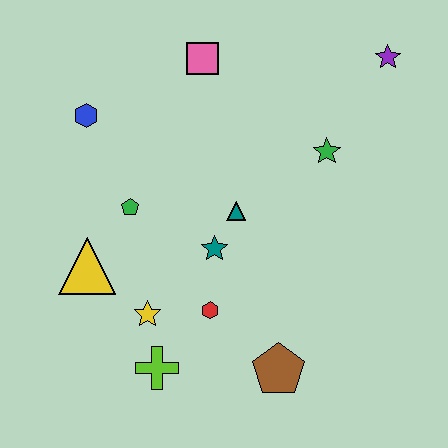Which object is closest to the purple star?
The green star is closest to the purple star.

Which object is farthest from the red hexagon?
The purple star is farthest from the red hexagon.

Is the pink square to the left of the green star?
Yes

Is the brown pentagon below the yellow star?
Yes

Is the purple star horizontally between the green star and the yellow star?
No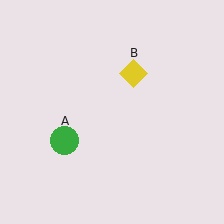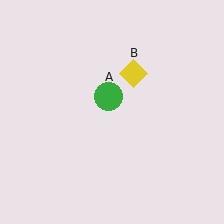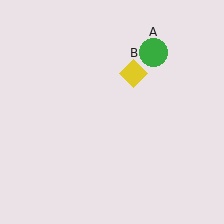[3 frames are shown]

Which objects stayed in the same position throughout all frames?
Yellow diamond (object B) remained stationary.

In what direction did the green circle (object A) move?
The green circle (object A) moved up and to the right.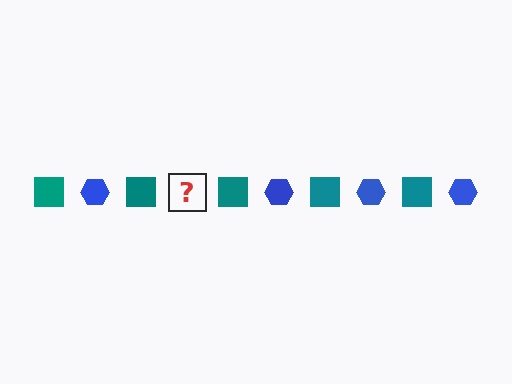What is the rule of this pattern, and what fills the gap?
The rule is that the pattern alternates between teal square and blue hexagon. The gap should be filled with a blue hexagon.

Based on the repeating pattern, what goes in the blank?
The blank should be a blue hexagon.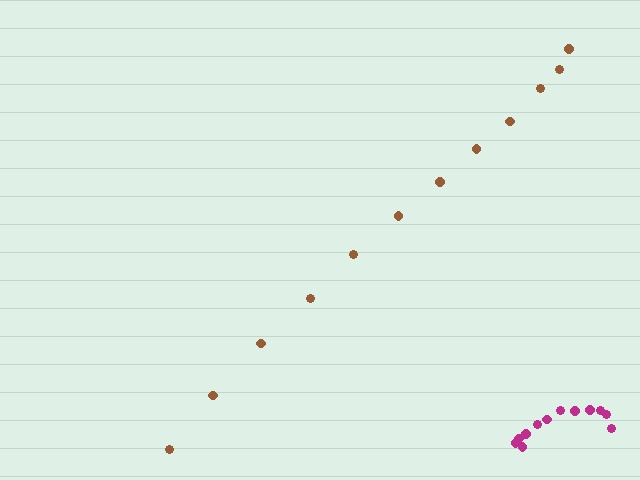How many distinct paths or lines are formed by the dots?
There are 2 distinct paths.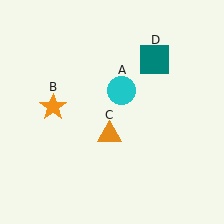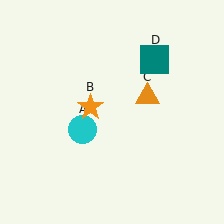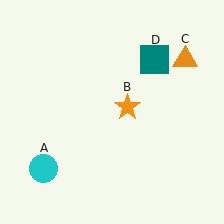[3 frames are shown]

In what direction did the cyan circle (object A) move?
The cyan circle (object A) moved down and to the left.